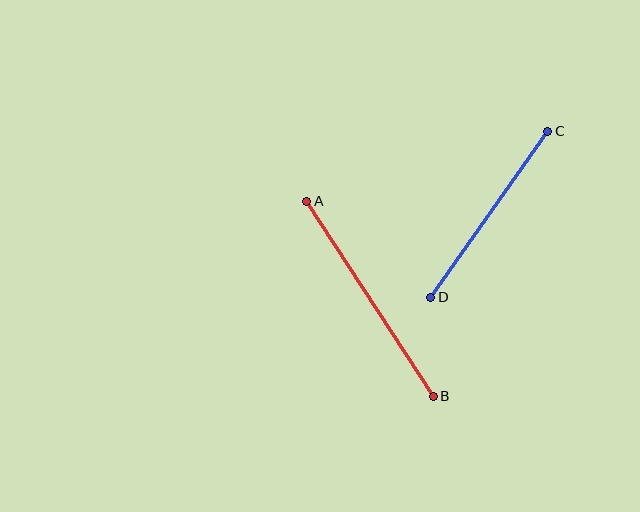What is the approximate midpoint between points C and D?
The midpoint is at approximately (489, 214) pixels.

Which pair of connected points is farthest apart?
Points A and B are farthest apart.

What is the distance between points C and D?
The distance is approximately 203 pixels.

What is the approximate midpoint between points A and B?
The midpoint is at approximately (370, 299) pixels.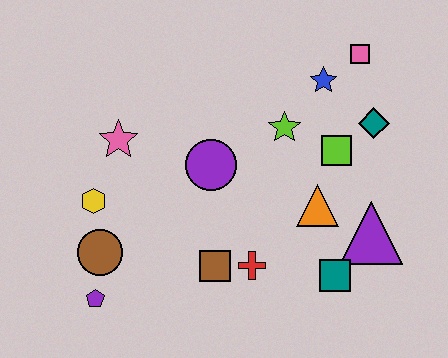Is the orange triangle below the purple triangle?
No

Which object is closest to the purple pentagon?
The brown circle is closest to the purple pentagon.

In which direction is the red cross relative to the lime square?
The red cross is below the lime square.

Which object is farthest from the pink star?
The purple triangle is farthest from the pink star.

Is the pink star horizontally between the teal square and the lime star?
No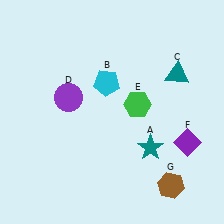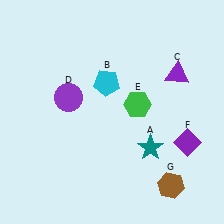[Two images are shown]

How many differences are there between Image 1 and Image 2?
There is 1 difference between the two images.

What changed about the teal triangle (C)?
In Image 1, C is teal. In Image 2, it changed to purple.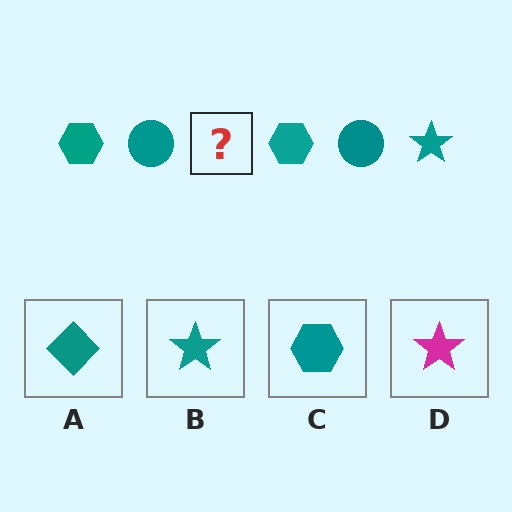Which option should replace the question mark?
Option B.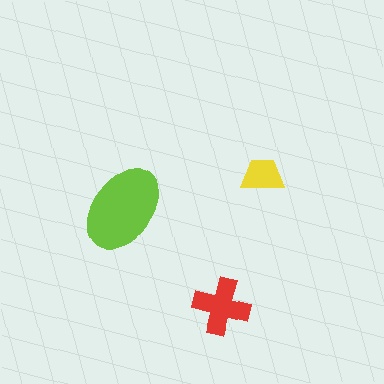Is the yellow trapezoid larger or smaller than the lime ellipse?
Smaller.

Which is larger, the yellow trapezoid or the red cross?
The red cross.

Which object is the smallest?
The yellow trapezoid.